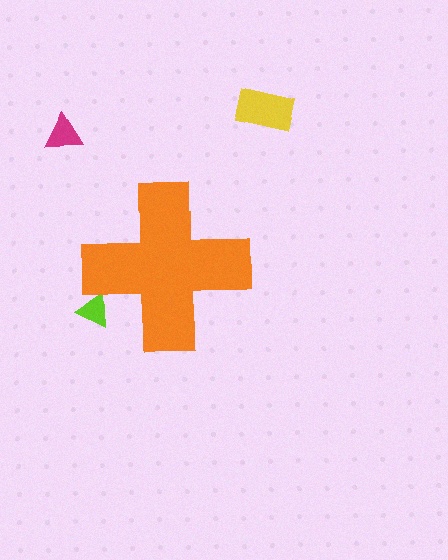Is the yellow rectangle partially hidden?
No, the yellow rectangle is fully visible.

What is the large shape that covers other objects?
An orange cross.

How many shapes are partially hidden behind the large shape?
1 shape is partially hidden.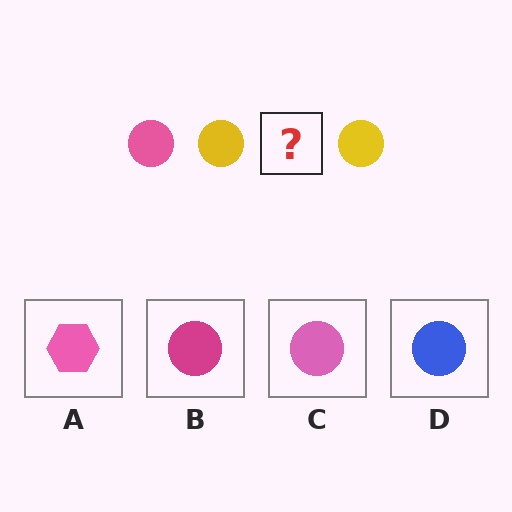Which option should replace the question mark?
Option C.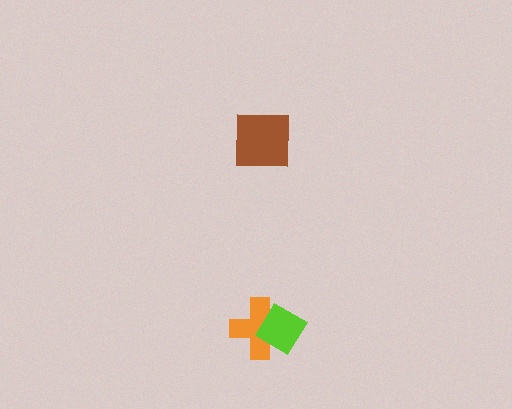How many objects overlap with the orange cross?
1 object overlaps with the orange cross.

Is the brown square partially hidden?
No, no other shape covers it.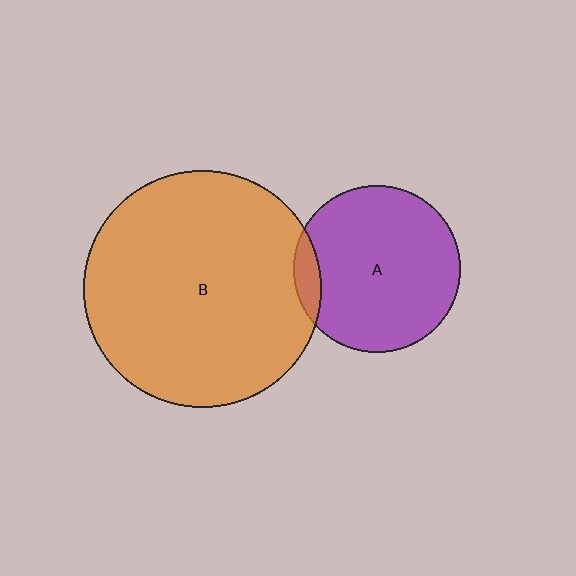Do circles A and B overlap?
Yes.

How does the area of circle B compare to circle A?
Approximately 2.0 times.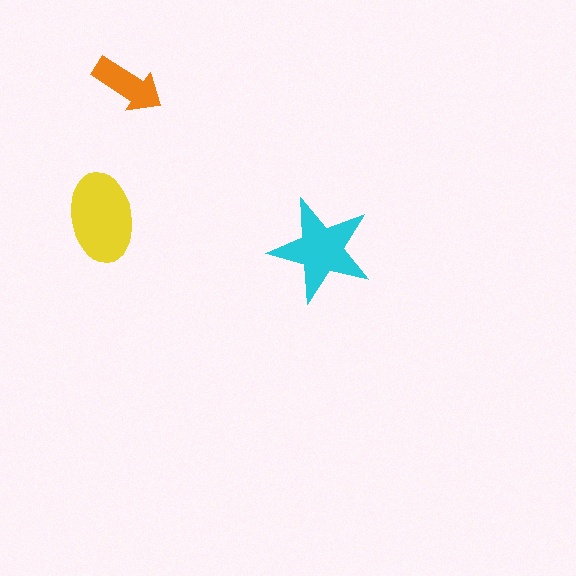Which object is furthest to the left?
The yellow ellipse is leftmost.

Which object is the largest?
The yellow ellipse.